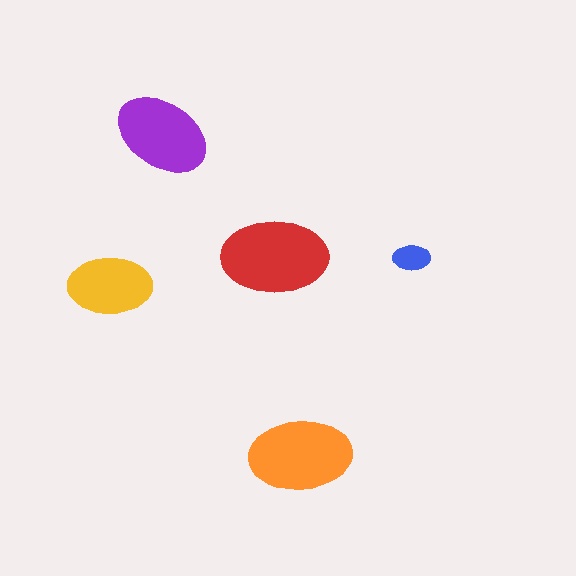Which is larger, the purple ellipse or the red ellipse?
The red one.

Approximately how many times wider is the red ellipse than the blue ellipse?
About 3 times wider.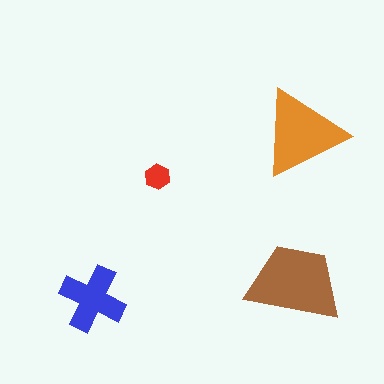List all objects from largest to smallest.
The brown trapezoid, the orange triangle, the blue cross, the red hexagon.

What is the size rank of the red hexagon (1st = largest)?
4th.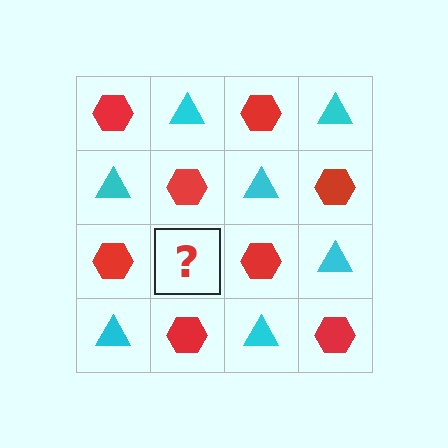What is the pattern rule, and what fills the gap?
The rule is that it alternates red hexagon and cyan triangle in a checkerboard pattern. The gap should be filled with a cyan triangle.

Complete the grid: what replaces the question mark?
The question mark should be replaced with a cyan triangle.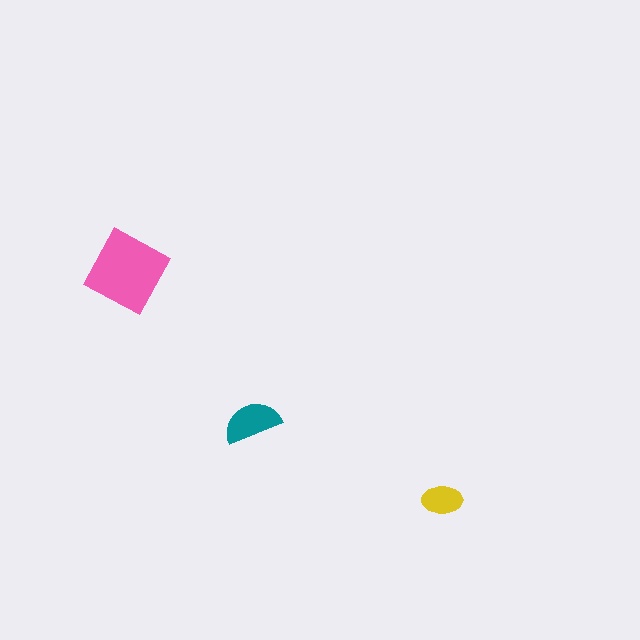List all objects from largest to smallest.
The pink diamond, the teal semicircle, the yellow ellipse.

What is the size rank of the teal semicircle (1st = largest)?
2nd.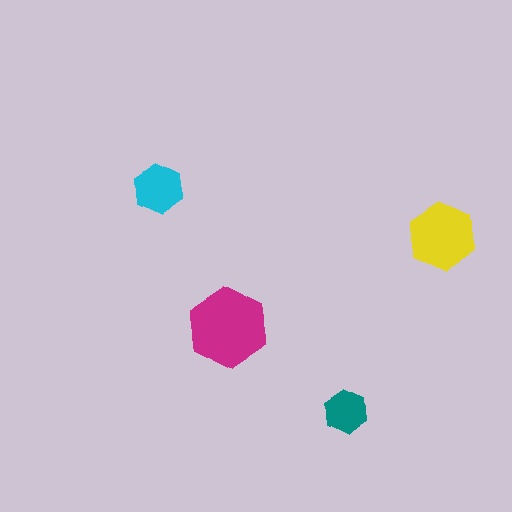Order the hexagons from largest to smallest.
the magenta one, the yellow one, the cyan one, the teal one.